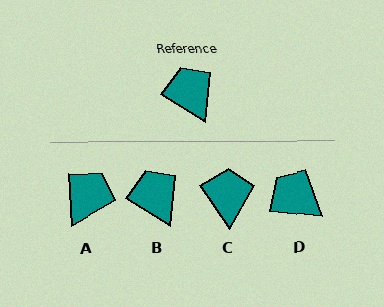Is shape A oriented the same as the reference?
No, it is off by about 55 degrees.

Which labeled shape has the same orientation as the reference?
B.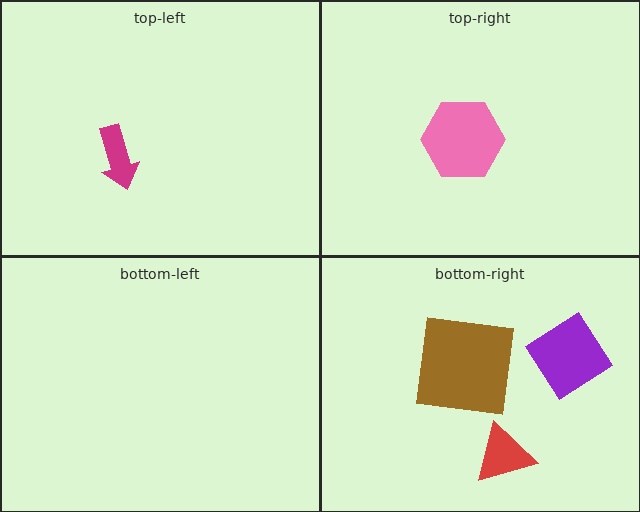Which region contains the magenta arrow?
The top-left region.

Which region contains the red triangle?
The bottom-right region.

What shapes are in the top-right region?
The pink hexagon.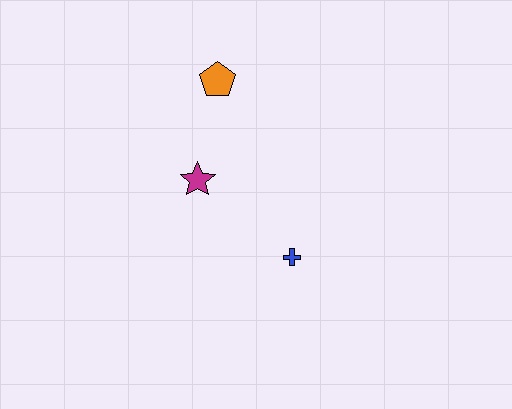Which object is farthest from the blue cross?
The orange pentagon is farthest from the blue cross.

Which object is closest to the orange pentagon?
The magenta star is closest to the orange pentagon.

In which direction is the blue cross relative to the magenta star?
The blue cross is to the right of the magenta star.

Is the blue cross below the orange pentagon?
Yes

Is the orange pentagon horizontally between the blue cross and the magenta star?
Yes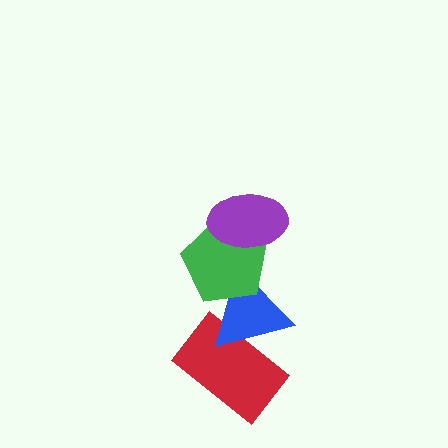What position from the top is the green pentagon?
The green pentagon is 2nd from the top.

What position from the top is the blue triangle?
The blue triangle is 3rd from the top.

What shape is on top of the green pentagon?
The purple ellipse is on top of the green pentagon.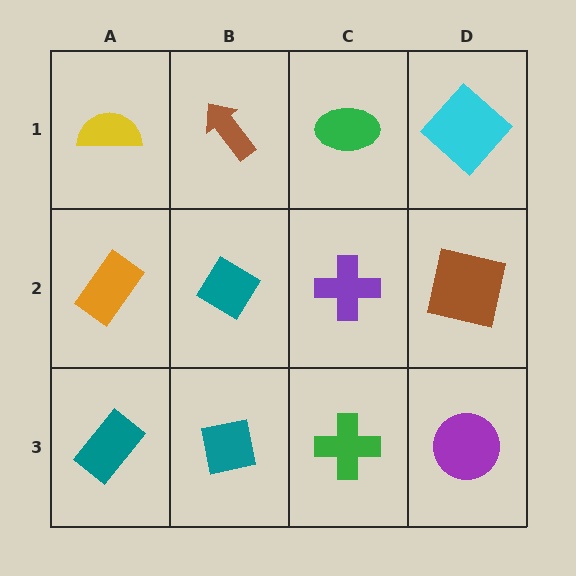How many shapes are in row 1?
4 shapes.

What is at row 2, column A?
An orange rectangle.